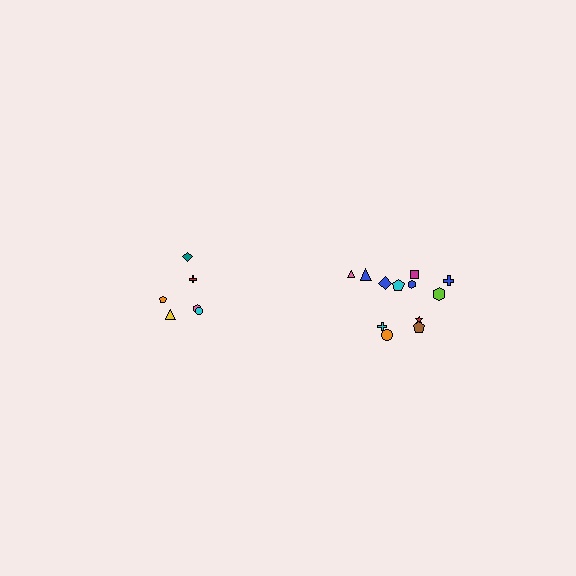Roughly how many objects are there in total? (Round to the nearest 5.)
Roughly 20 objects in total.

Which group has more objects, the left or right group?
The right group.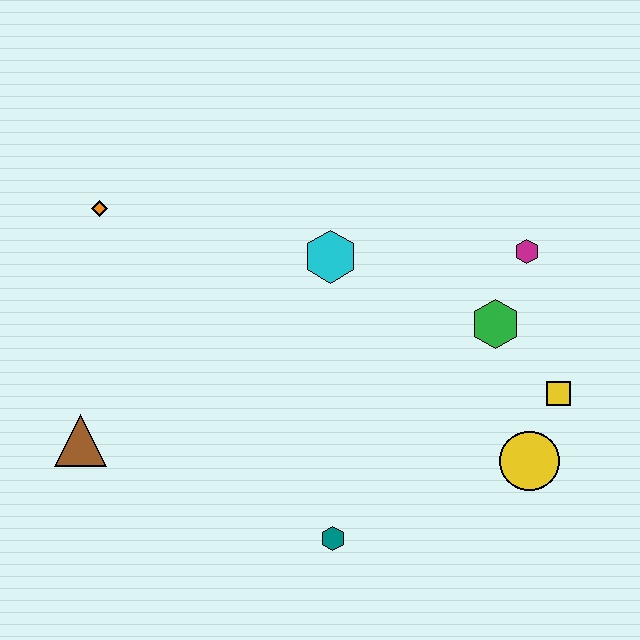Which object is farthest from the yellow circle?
The orange diamond is farthest from the yellow circle.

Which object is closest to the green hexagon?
The magenta hexagon is closest to the green hexagon.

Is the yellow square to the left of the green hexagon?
No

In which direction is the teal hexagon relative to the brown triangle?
The teal hexagon is to the right of the brown triangle.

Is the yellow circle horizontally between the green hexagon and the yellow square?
Yes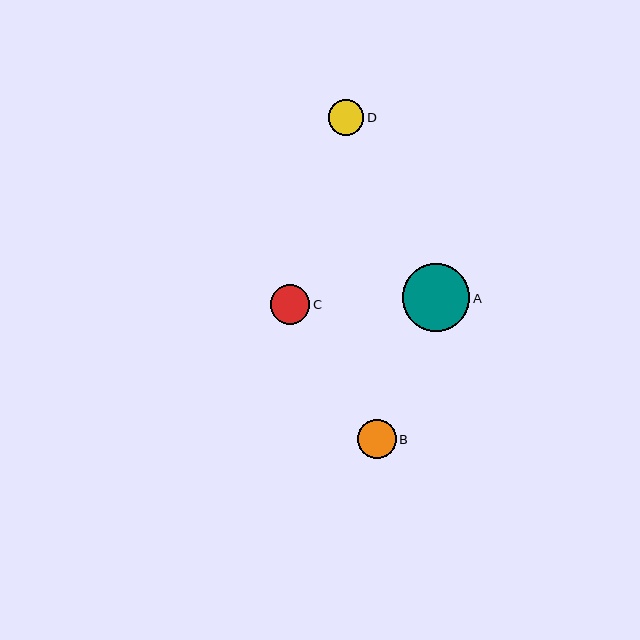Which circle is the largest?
Circle A is the largest with a size of approximately 67 pixels.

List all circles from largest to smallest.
From largest to smallest: A, C, B, D.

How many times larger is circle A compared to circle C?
Circle A is approximately 1.7 times the size of circle C.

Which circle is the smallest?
Circle D is the smallest with a size of approximately 36 pixels.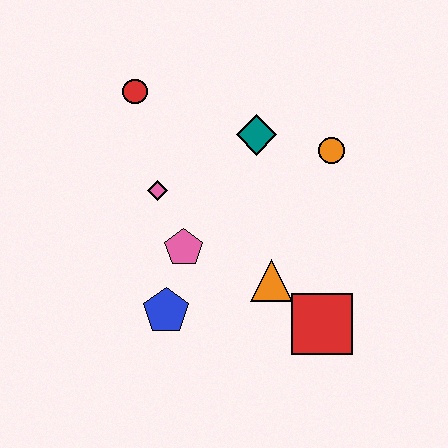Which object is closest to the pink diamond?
The pink pentagon is closest to the pink diamond.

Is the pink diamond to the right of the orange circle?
No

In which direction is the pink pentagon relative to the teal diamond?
The pink pentagon is below the teal diamond.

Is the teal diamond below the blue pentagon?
No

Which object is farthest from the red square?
The red circle is farthest from the red square.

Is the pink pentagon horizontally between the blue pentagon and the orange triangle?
Yes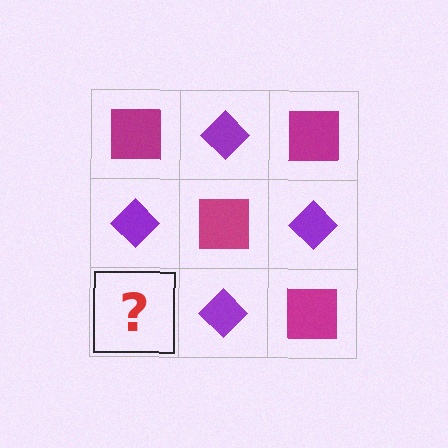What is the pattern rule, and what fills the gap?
The rule is that it alternates magenta square and purple diamond in a checkerboard pattern. The gap should be filled with a magenta square.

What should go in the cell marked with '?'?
The missing cell should contain a magenta square.